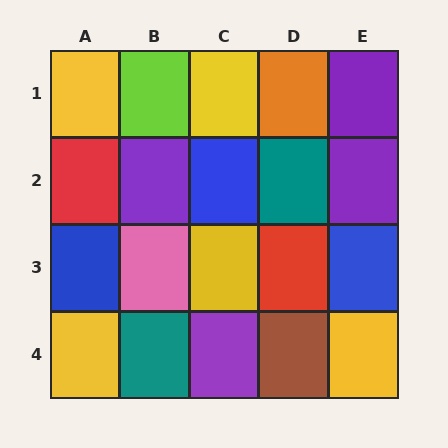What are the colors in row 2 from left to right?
Red, purple, blue, teal, purple.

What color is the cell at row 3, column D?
Red.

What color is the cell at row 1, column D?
Orange.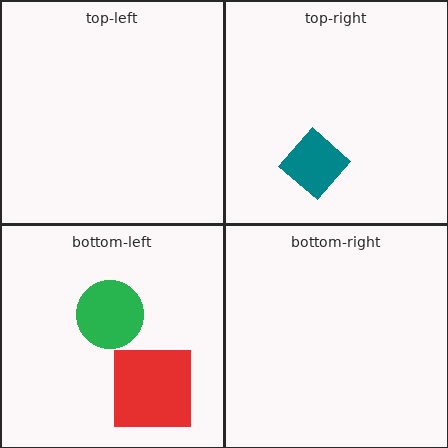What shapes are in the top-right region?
The teal diamond.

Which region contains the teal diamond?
The top-right region.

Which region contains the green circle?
The bottom-left region.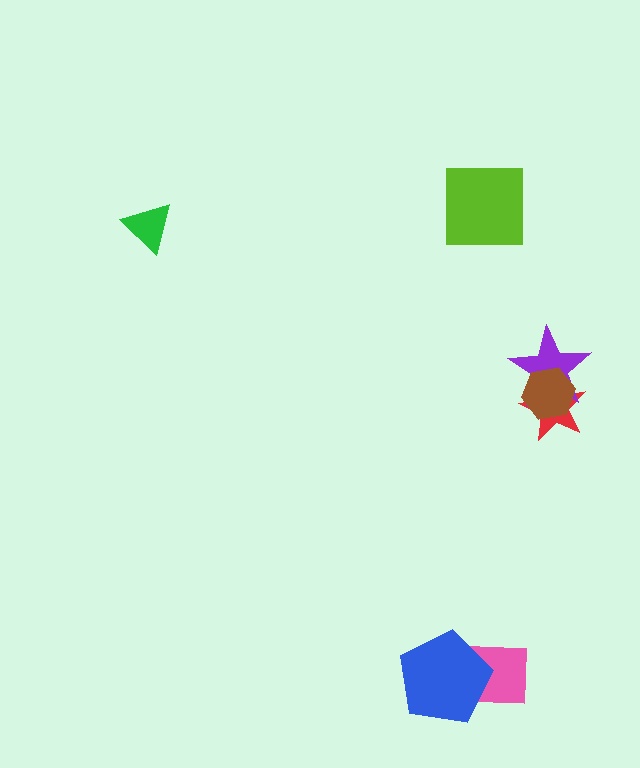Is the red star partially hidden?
Yes, it is partially covered by another shape.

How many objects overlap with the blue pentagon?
1 object overlaps with the blue pentagon.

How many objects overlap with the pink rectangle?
1 object overlaps with the pink rectangle.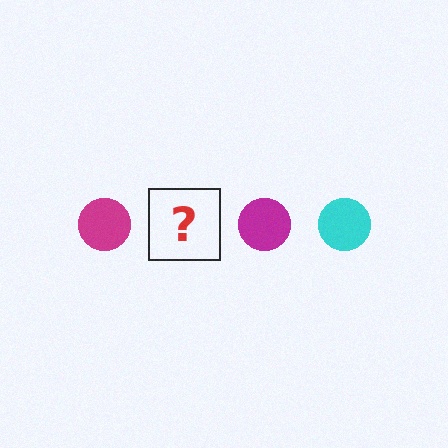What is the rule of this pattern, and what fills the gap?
The rule is that the pattern cycles through magenta, cyan circles. The gap should be filled with a cyan circle.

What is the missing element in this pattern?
The missing element is a cyan circle.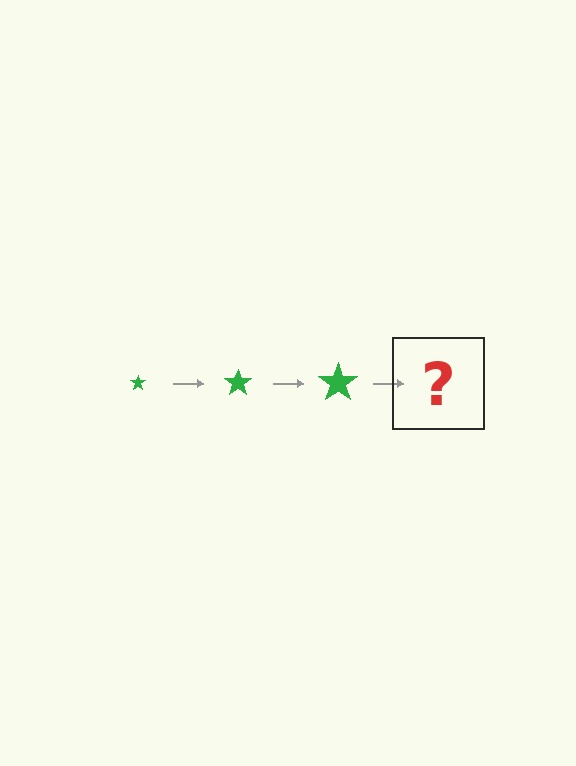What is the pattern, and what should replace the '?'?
The pattern is that the star gets progressively larger each step. The '?' should be a green star, larger than the previous one.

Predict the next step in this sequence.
The next step is a green star, larger than the previous one.